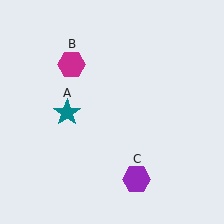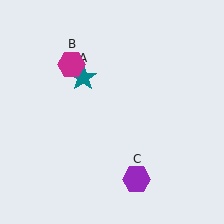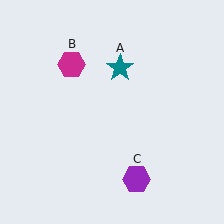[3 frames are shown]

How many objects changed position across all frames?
1 object changed position: teal star (object A).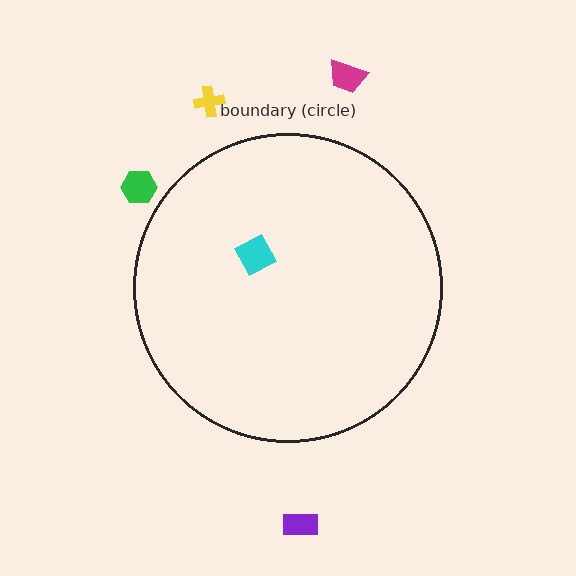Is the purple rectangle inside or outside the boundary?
Outside.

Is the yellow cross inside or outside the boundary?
Outside.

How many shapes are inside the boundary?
1 inside, 4 outside.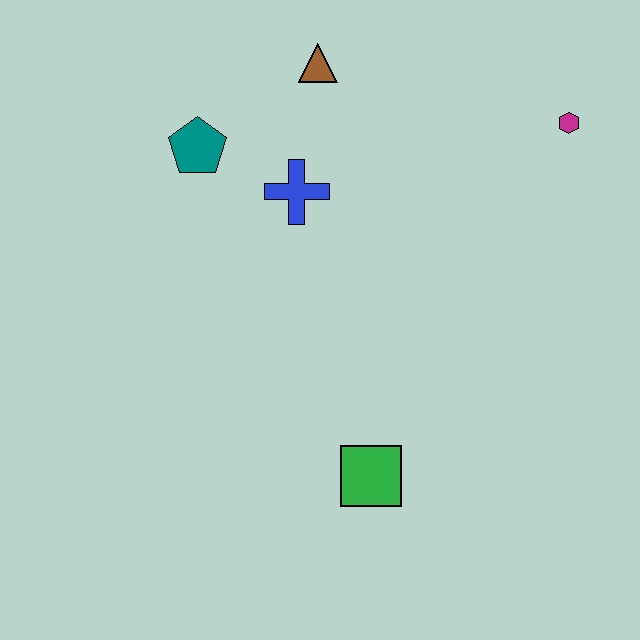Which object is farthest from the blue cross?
The green square is farthest from the blue cross.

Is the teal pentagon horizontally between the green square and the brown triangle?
No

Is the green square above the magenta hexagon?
No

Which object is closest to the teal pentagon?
The blue cross is closest to the teal pentagon.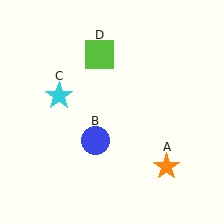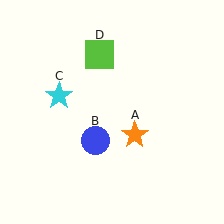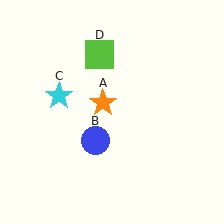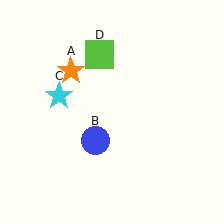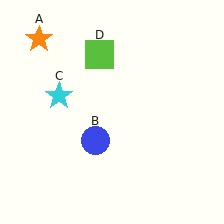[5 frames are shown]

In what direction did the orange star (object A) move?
The orange star (object A) moved up and to the left.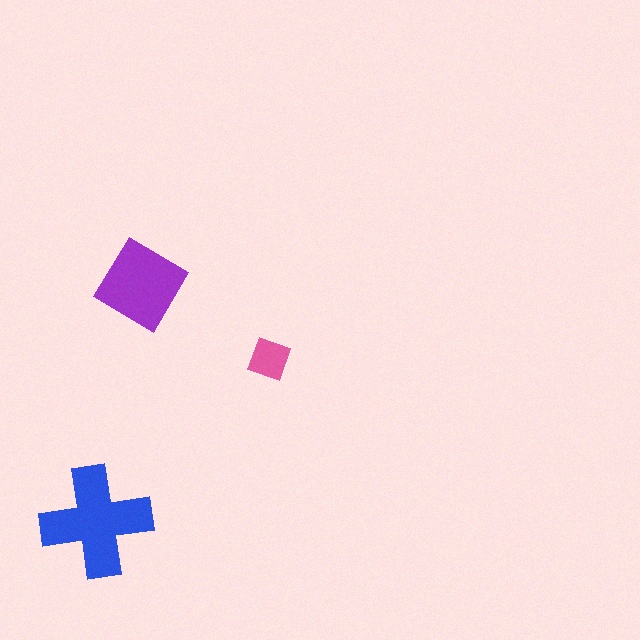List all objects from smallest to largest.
The pink square, the purple diamond, the blue cross.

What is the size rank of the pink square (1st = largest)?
3rd.